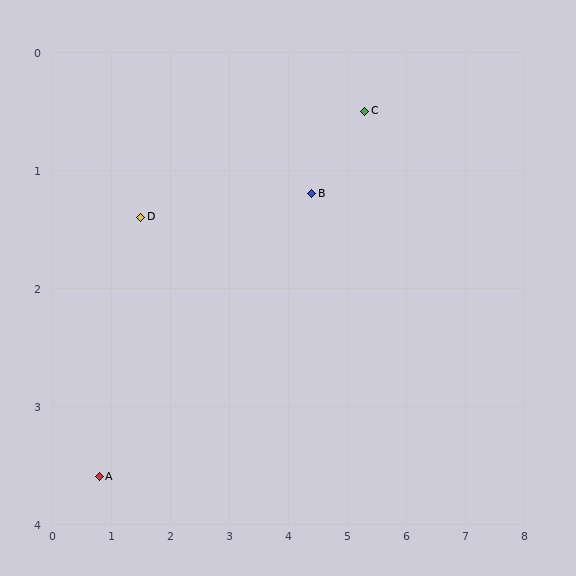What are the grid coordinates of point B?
Point B is at approximately (4.4, 1.2).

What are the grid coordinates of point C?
Point C is at approximately (5.3, 0.5).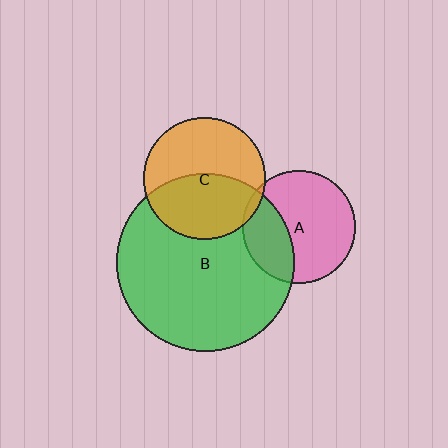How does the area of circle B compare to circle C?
Approximately 2.1 times.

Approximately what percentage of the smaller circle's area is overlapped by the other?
Approximately 45%.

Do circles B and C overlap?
Yes.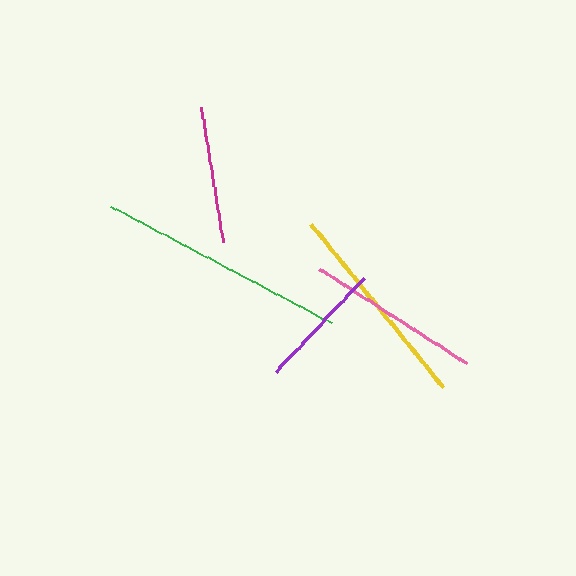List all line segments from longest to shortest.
From longest to shortest: green, yellow, pink, magenta, purple.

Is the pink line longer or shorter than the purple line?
The pink line is longer than the purple line.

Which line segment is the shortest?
The purple line is the shortest at approximately 129 pixels.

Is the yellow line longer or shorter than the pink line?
The yellow line is longer than the pink line.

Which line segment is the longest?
The green line is the longest at approximately 249 pixels.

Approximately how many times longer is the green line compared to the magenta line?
The green line is approximately 1.8 times the length of the magenta line.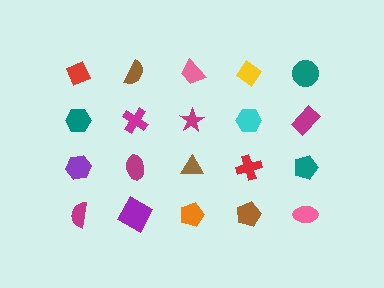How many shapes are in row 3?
5 shapes.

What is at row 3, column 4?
A red cross.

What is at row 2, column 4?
A cyan hexagon.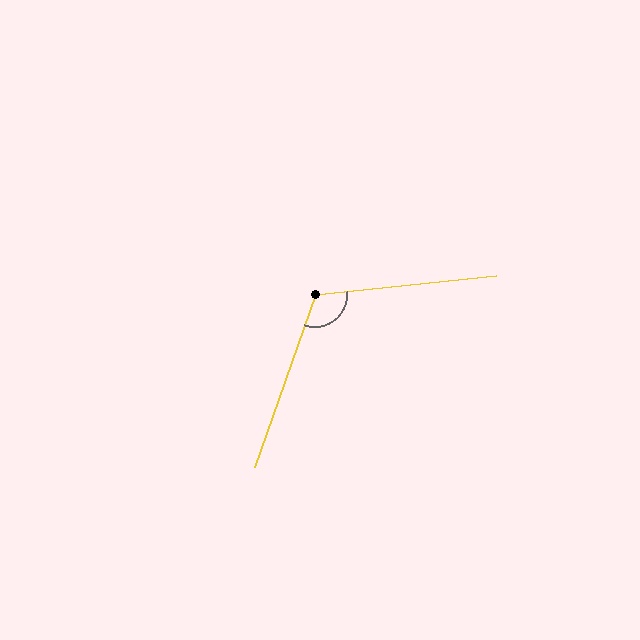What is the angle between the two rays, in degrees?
Approximately 116 degrees.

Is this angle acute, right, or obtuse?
It is obtuse.